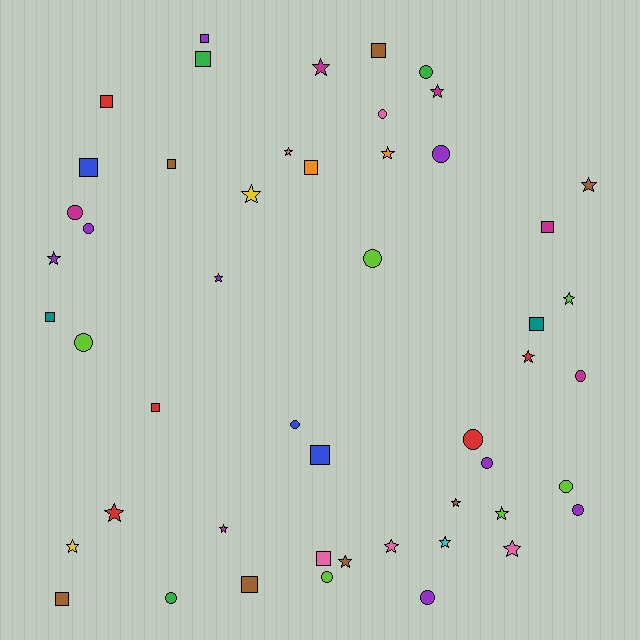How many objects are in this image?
There are 50 objects.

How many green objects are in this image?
There are 3 green objects.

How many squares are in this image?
There are 15 squares.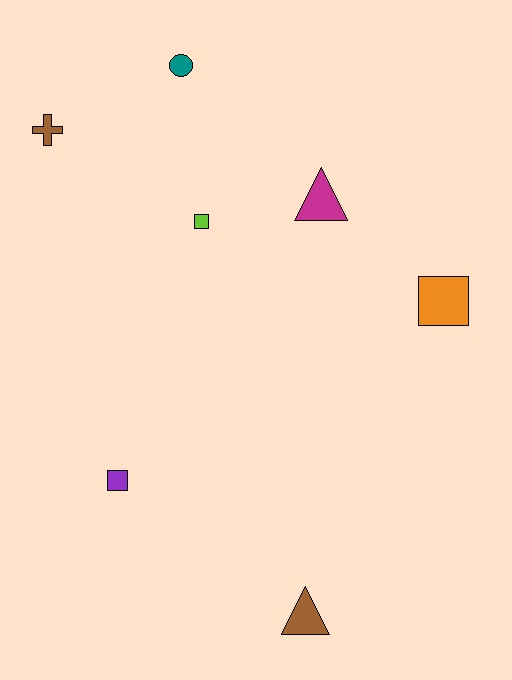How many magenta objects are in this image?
There is 1 magenta object.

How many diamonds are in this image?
There are no diamonds.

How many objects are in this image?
There are 7 objects.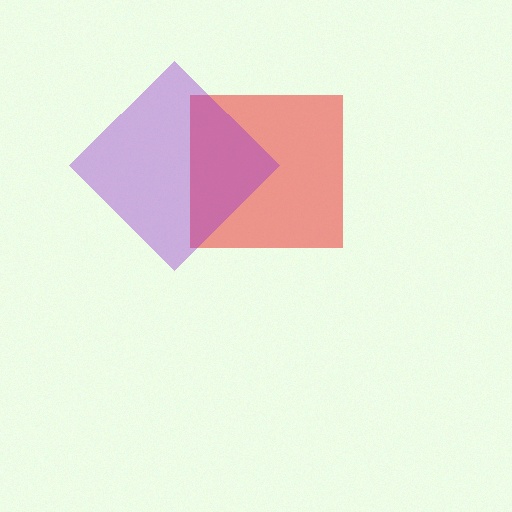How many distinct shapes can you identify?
There are 2 distinct shapes: a red square, a purple diamond.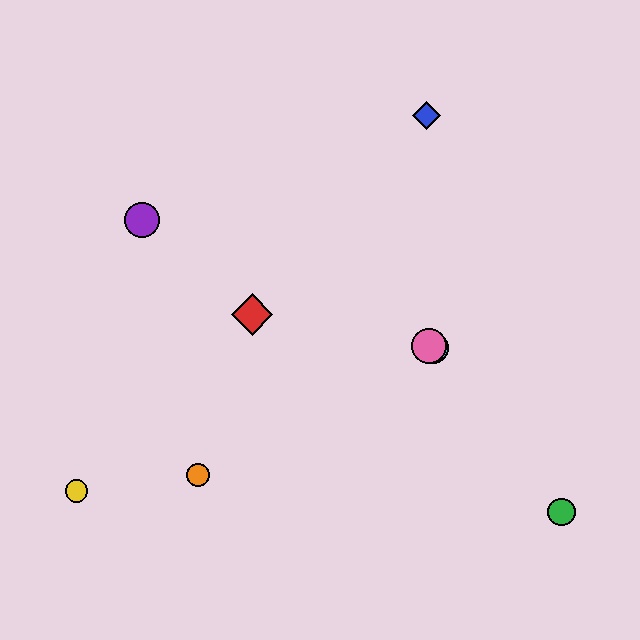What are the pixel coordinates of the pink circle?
The pink circle is at (429, 346).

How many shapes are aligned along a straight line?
3 shapes (the purple circle, the cyan circle, the pink circle) are aligned along a straight line.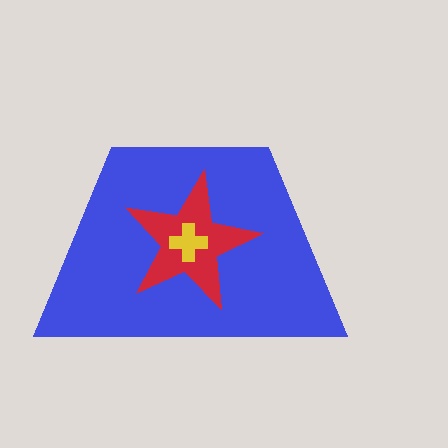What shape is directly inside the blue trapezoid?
The red star.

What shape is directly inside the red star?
The yellow cross.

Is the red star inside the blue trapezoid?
Yes.